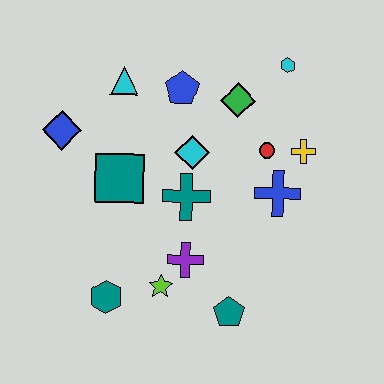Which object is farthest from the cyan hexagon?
The teal hexagon is farthest from the cyan hexagon.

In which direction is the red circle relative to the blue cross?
The red circle is above the blue cross.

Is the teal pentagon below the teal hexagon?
Yes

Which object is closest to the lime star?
The purple cross is closest to the lime star.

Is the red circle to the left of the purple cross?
No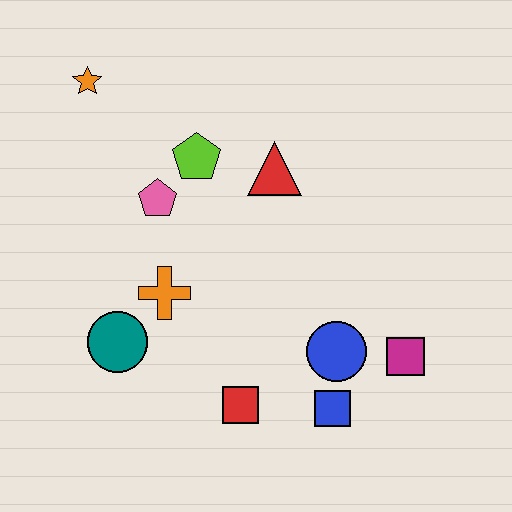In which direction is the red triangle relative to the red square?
The red triangle is above the red square.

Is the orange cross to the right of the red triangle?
No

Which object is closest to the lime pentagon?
The pink pentagon is closest to the lime pentagon.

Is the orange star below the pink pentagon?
No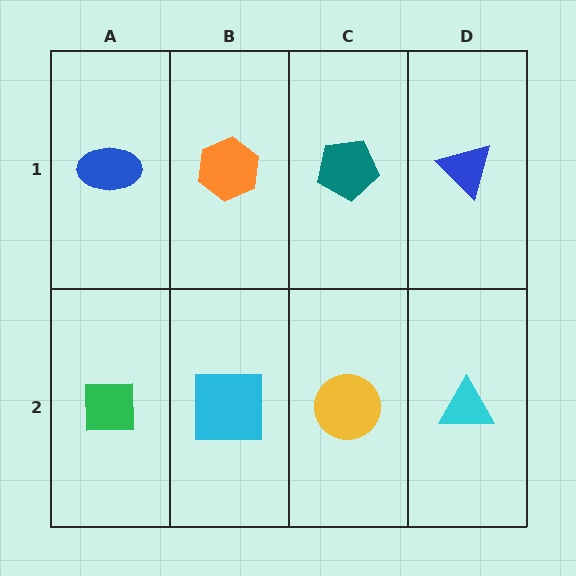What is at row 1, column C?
A teal pentagon.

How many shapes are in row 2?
4 shapes.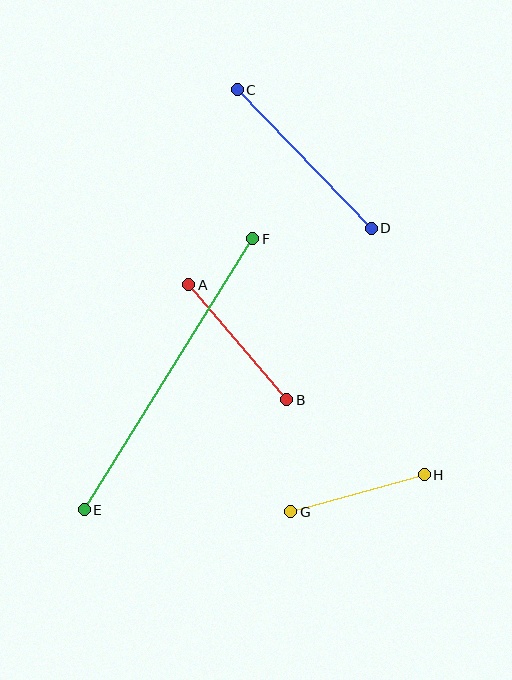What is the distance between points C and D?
The distance is approximately 193 pixels.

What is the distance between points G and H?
The distance is approximately 139 pixels.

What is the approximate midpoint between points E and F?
The midpoint is at approximately (169, 374) pixels.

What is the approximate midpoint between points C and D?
The midpoint is at approximately (304, 159) pixels.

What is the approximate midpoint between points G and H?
The midpoint is at approximately (357, 493) pixels.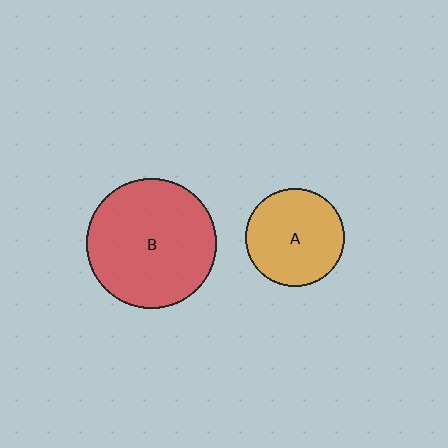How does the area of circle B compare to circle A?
Approximately 1.7 times.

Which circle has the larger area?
Circle B (red).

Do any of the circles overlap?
No, none of the circles overlap.